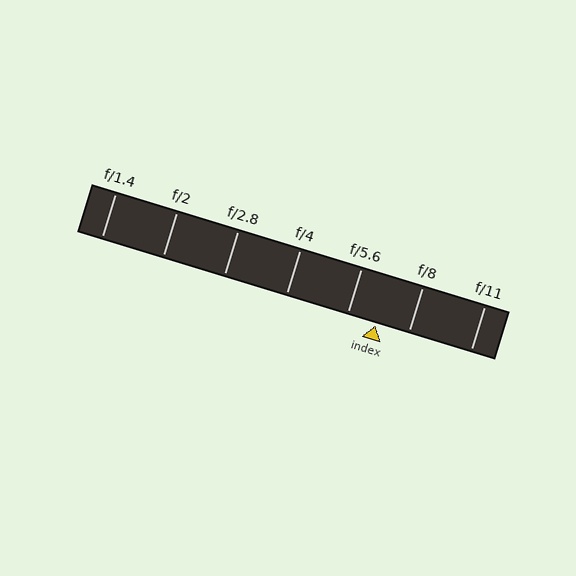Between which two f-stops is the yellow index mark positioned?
The index mark is between f/5.6 and f/8.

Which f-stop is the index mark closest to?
The index mark is closest to f/5.6.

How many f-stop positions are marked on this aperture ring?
There are 7 f-stop positions marked.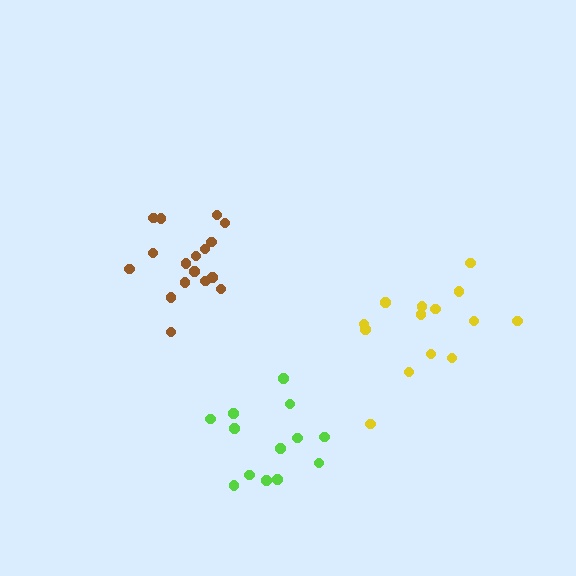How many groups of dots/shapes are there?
There are 3 groups.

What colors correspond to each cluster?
The clusters are colored: yellow, brown, lime.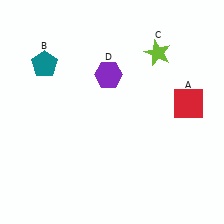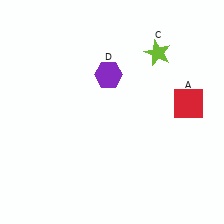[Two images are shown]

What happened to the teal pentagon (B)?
The teal pentagon (B) was removed in Image 2. It was in the top-left area of Image 1.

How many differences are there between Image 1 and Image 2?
There is 1 difference between the two images.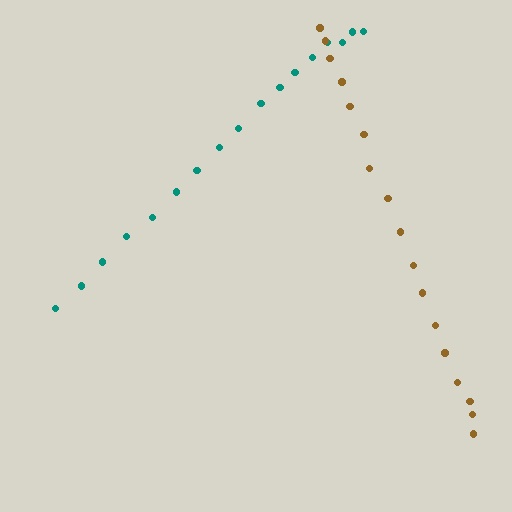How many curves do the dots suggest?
There are 2 distinct paths.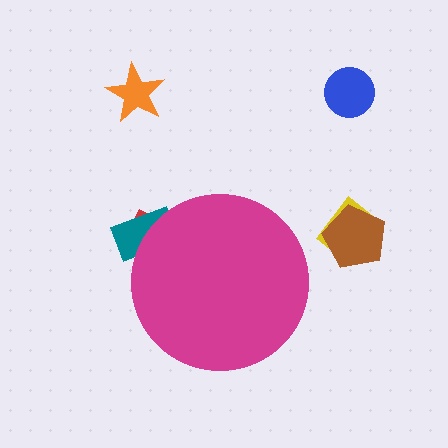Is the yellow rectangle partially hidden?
No, the yellow rectangle is fully visible.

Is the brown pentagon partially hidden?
No, the brown pentagon is fully visible.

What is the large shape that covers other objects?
A magenta circle.